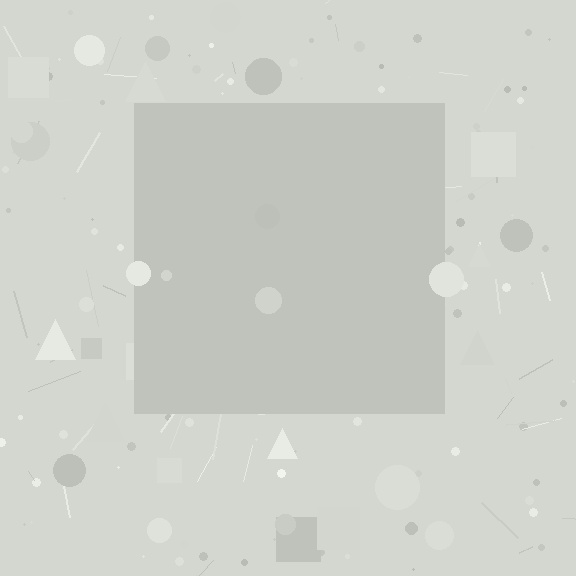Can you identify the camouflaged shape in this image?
The camouflaged shape is a square.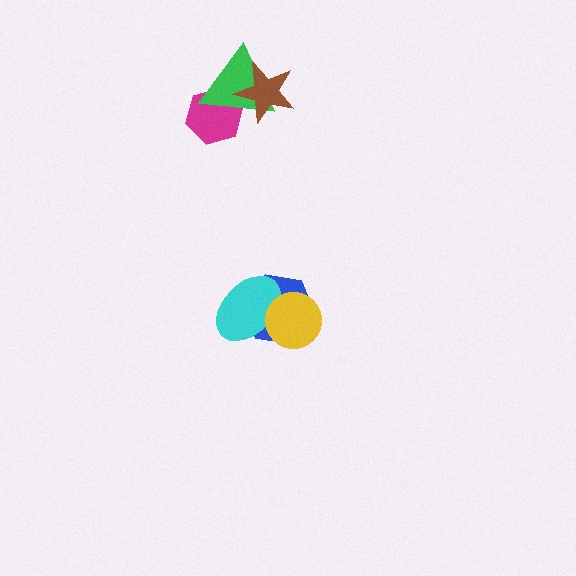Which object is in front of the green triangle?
The brown star is in front of the green triangle.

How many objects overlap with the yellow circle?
2 objects overlap with the yellow circle.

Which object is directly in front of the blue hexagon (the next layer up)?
The cyan ellipse is directly in front of the blue hexagon.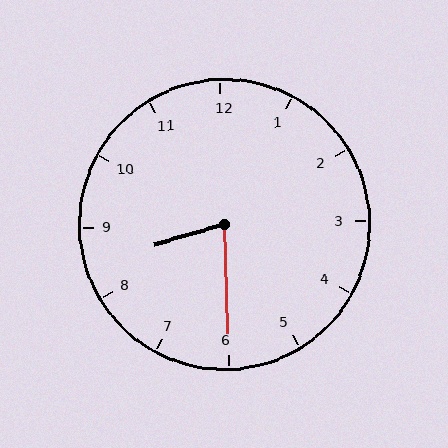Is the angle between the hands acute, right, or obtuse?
It is acute.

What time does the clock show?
8:30.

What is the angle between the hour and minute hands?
Approximately 75 degrees.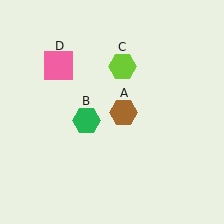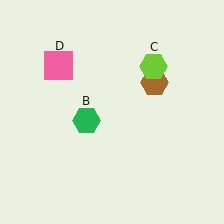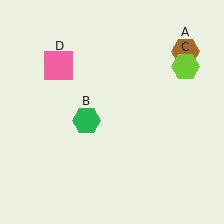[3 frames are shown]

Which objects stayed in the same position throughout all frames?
Green hexagon (object B) and pink square (object D) remained stationary.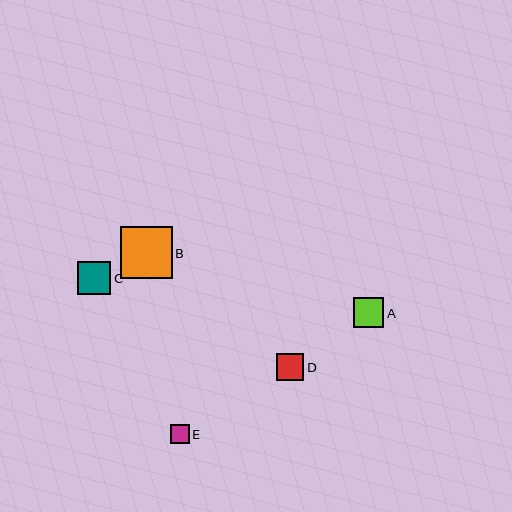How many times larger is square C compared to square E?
Square C is approximately 1.8 times the size of square E.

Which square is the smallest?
Square E is the smallest with a size of approximately 19 pixels.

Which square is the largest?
Square B is the largest with a size of approximately 52 pixels.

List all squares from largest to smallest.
From largest to smallest: B, C, A, D, E.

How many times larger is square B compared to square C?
Square B is approximately 1.5 times the size of square C.